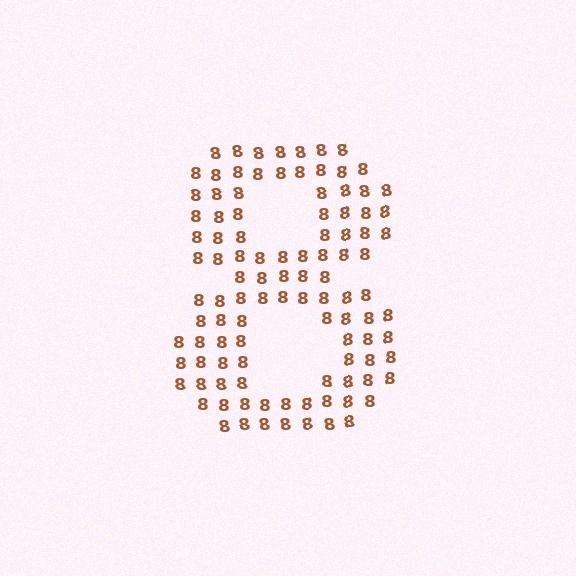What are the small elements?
The small elements are digit 8's.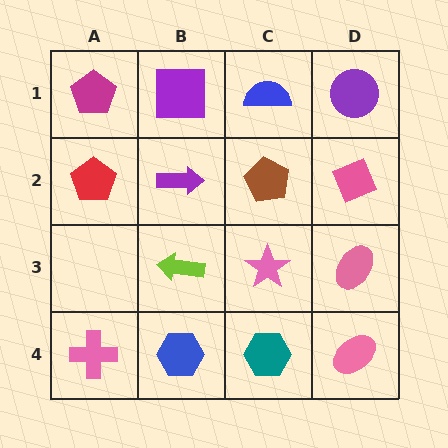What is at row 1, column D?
A purple circle.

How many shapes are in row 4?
4 shapes.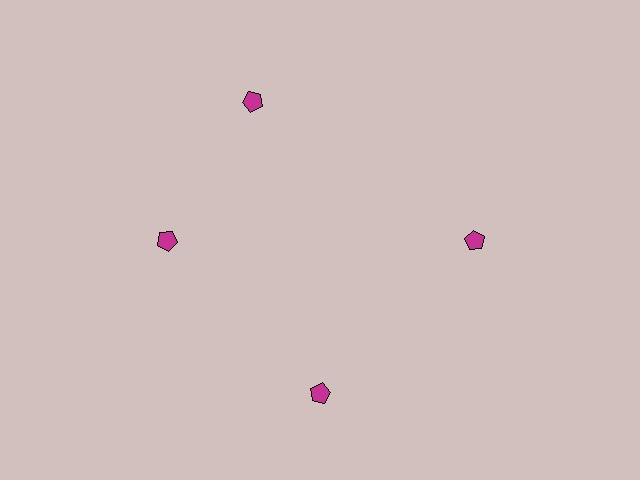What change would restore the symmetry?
The symmetry would be restored by rotating it back into even spacing with its neighbors so that all 4 pentagons sit at equal angles and equal distance from the center.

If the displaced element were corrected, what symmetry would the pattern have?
It would have 4-fold rotational symmetry — the pattern would map onto itself every 90 degrees.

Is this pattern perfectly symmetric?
No. The 4 magenta pentagons are arranged in a ring, but one element near the 12 o'clock position is rotated out of alignment along the ring, breaking the 4-fold rotational symmetry.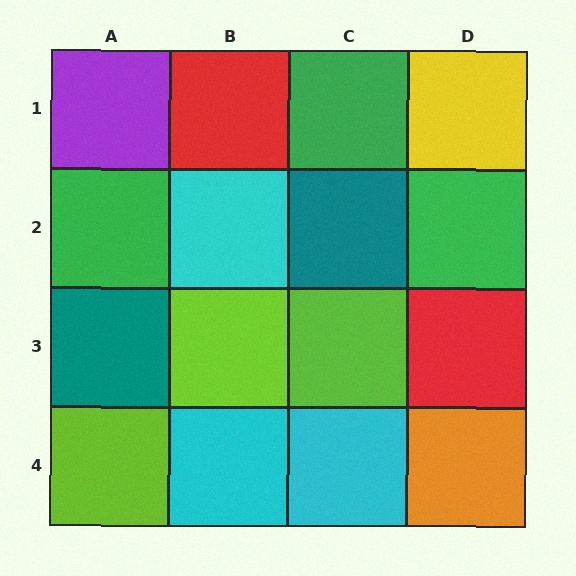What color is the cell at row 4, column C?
Cyan.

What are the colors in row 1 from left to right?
Purple, red, green, yellow.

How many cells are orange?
1 cell is orange.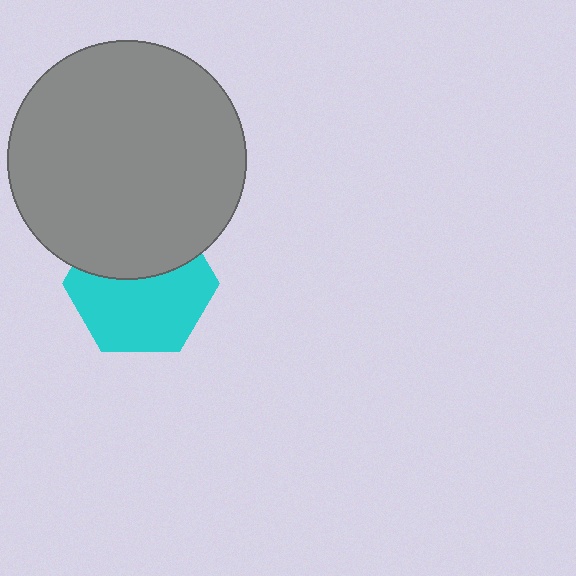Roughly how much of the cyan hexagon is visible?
About half of it is visible (roughly 60%).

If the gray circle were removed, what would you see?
You would see the complete cyan hexagon.